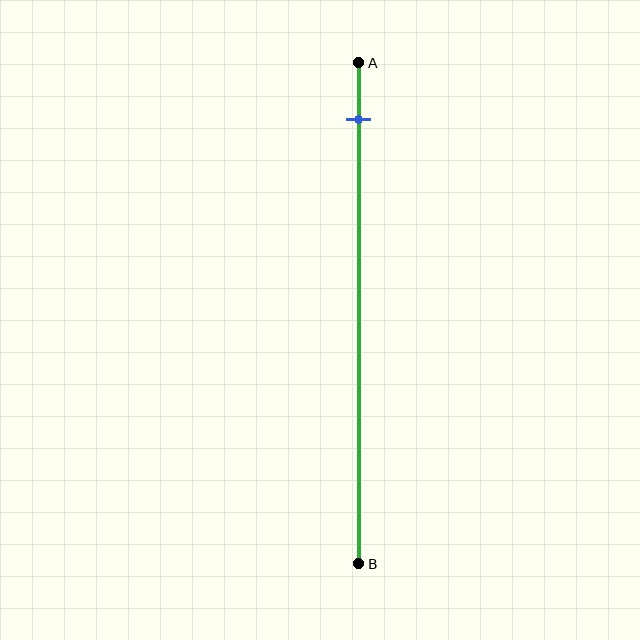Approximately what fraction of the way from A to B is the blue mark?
The blue mark is approximately 10% of the way from A to B.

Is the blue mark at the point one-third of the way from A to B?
No, the mark is at about 10% from A, not at the 33% one-third point.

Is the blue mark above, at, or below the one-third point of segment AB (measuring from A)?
The blue mark is above the one-third point of segment AB.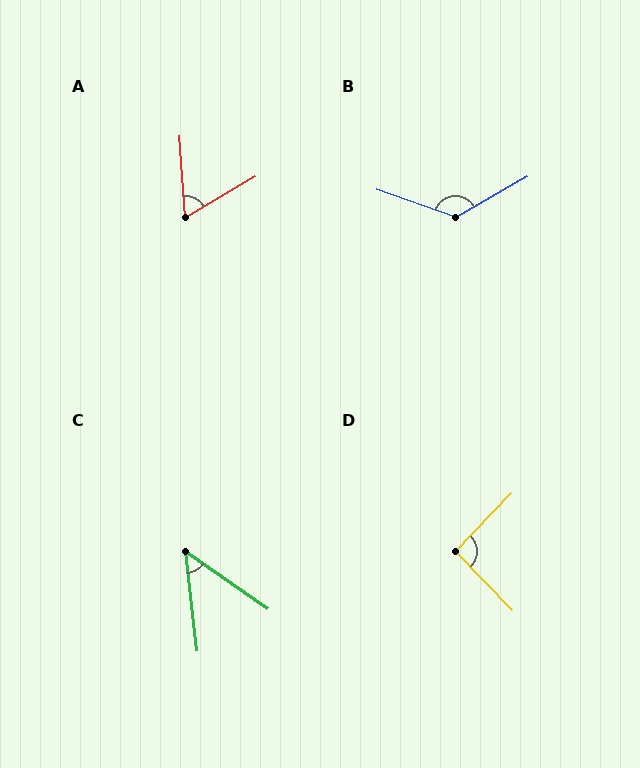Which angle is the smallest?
C, at approximately 48 degrees.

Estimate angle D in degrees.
Approximately 92 degrees.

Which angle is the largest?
B, at approximately 131 degrees.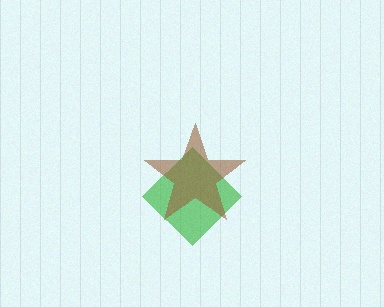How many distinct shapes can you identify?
There are 2 distinct shapes: a green diamond, a brown star.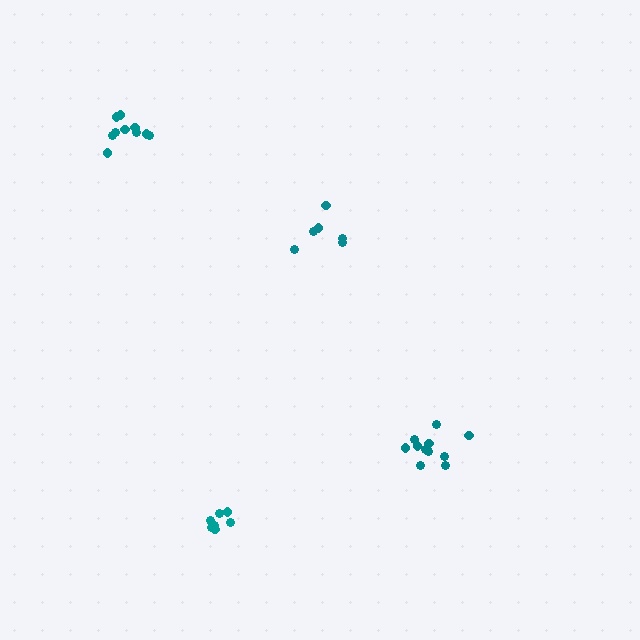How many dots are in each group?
Group 1: 11 dots, Group 2: 10 dots, Group 3: 7 dots, Group 4: 6 dots (34 total).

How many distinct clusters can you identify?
There are 4 distinct clusters.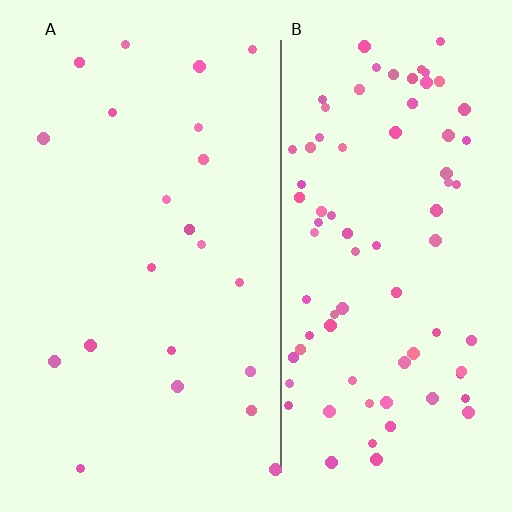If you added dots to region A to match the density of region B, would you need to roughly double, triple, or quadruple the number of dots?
Approximately quadruple.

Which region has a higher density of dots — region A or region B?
B (the right).